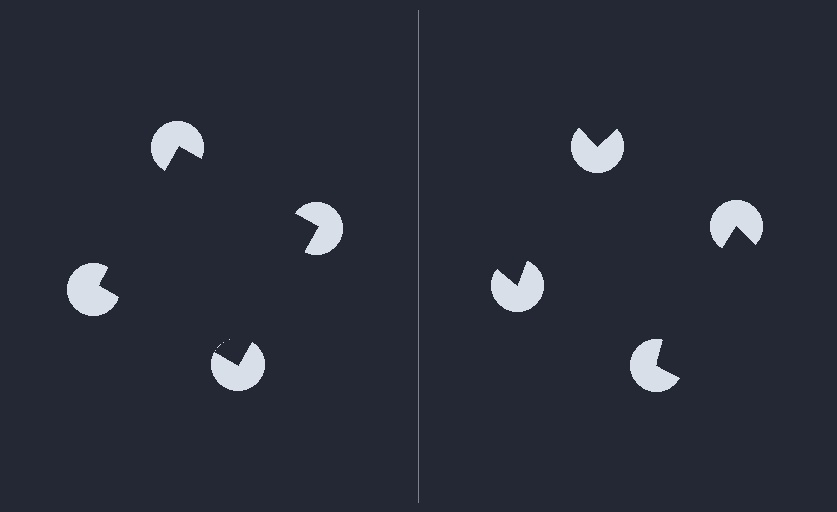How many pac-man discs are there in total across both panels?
8 — 4 on each side.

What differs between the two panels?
The pac-man discs are positioned identically on both sides; only the wedge orientations differ. On the left they align to a square; on the right they are misaligned.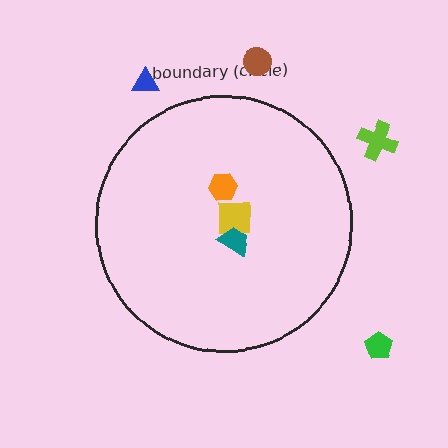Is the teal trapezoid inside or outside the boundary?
Inside.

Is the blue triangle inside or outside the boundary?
Outside.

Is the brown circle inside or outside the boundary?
Outside.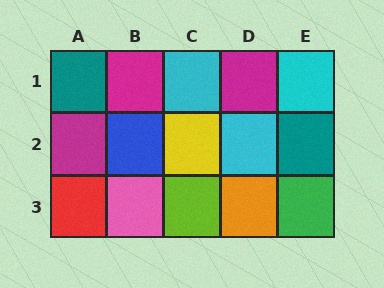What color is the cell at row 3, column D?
Orange.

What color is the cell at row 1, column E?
Cyan.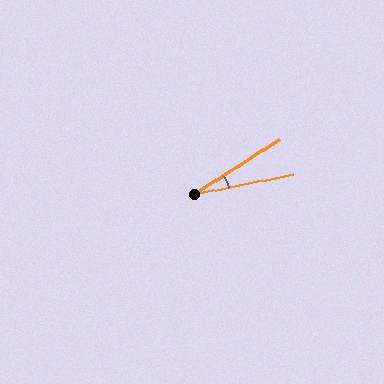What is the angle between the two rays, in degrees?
Approximately 22 degrees.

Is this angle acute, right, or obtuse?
It is acute.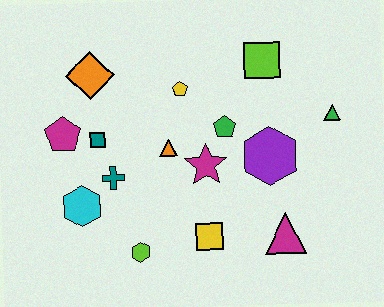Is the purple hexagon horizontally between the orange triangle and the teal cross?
No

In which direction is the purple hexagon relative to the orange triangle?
The purple hexagon is to the right of the orange triangle.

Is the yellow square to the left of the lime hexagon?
No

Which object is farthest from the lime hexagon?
The green triangle is farthest from the lime hexagon.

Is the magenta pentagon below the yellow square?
No